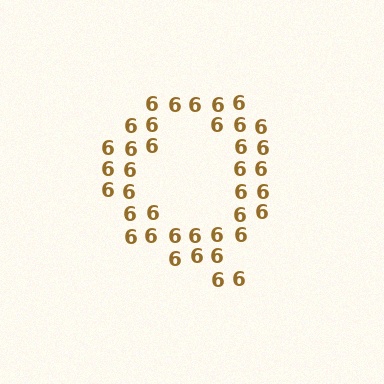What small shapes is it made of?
It is made of small digit 6's.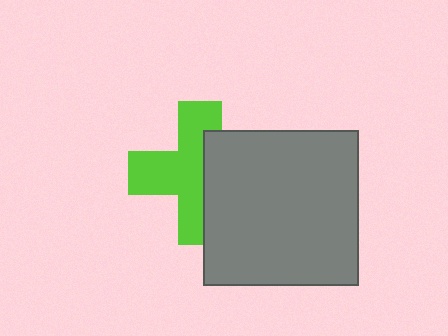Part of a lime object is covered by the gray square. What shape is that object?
It is a cross.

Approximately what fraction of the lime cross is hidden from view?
Roughly 40% of the lime cross is hidden behind the gray square.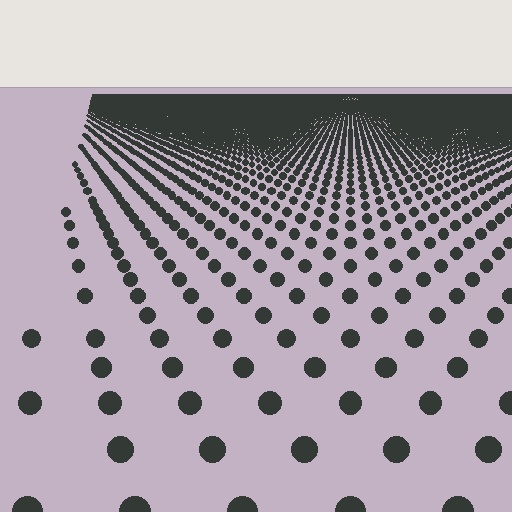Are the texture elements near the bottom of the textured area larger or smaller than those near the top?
Larger. Near the bottom, elements are closer to the viewer and appear at a bigger on-screen size.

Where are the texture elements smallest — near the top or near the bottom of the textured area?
Near the top.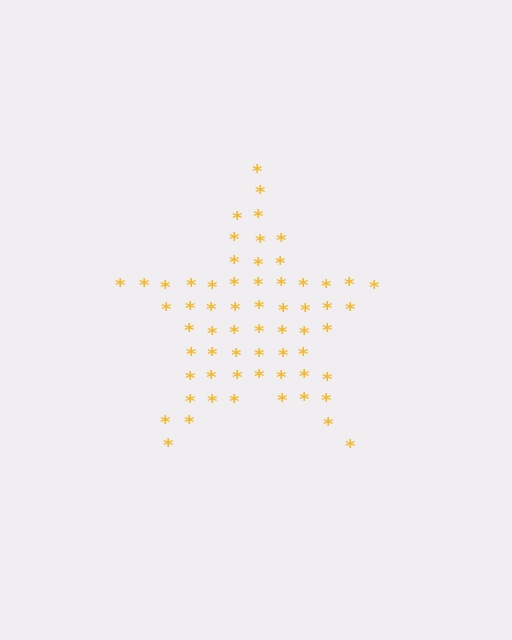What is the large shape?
The large shape is a star.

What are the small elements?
The small elements are asterisks.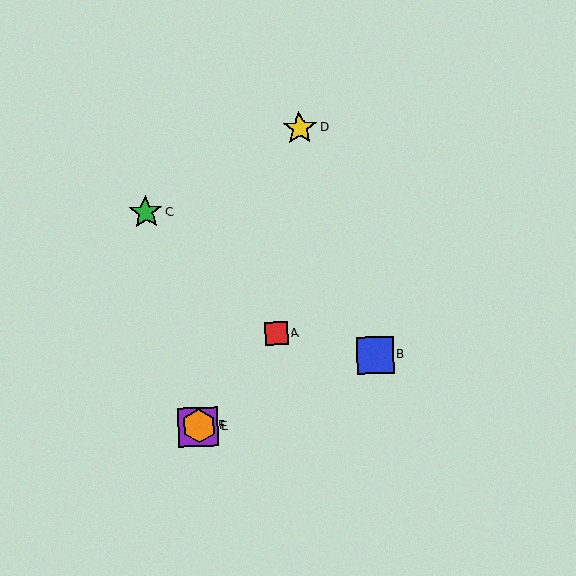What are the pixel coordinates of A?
Object A is at (276, 333).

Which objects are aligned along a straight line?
Objects A, E, F are aligned along a straight line.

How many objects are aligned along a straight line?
3 objects (A, E, F) are aligned along a straight line.